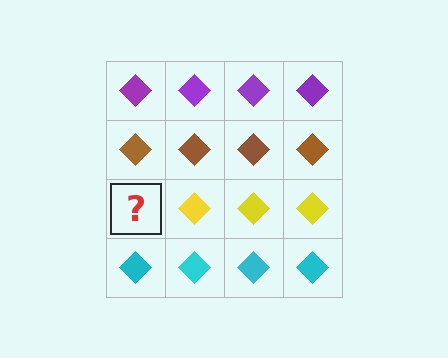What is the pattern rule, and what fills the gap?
The rule is that each row has a consistent color. The gap should be filled with a yellow diamond.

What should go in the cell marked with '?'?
The missing cell should contain a yellow diamond.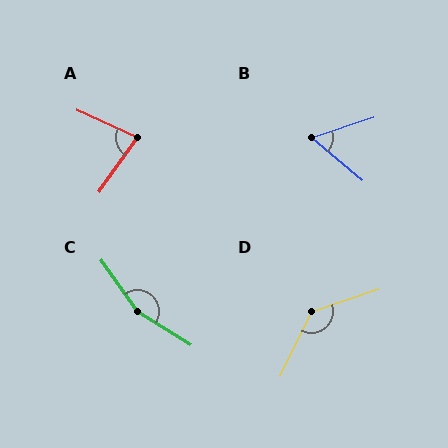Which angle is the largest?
C, at approximately 157 degrees.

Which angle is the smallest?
B, at approximately 58 degrees.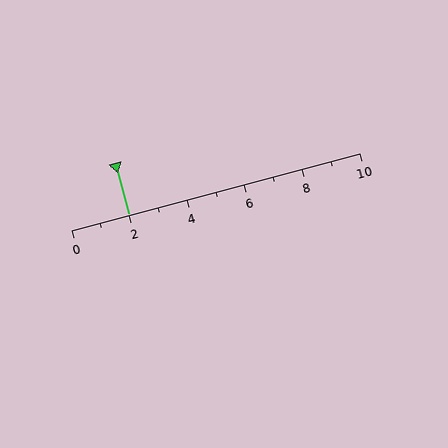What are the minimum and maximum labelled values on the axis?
The axis runs from 0 to 10.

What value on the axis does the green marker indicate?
The marker indicates approximately 2.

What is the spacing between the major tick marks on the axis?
The major ticks are spaced 2 apart.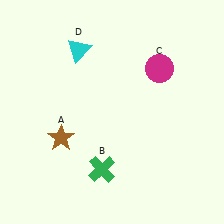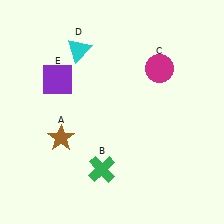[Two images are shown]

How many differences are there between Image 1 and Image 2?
There is 1 difference between the two images.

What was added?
A purple square (E) was added in Image 2.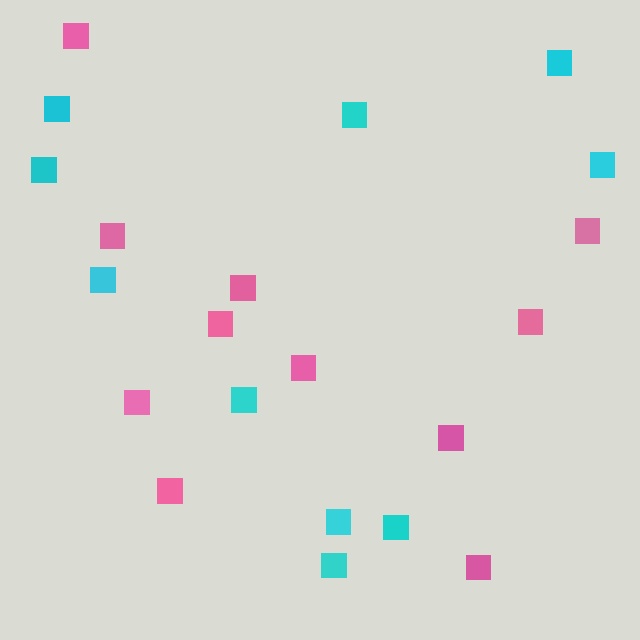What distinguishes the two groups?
There are 2 groups: one group of pink squares (11) and one group of cyan squares (10).